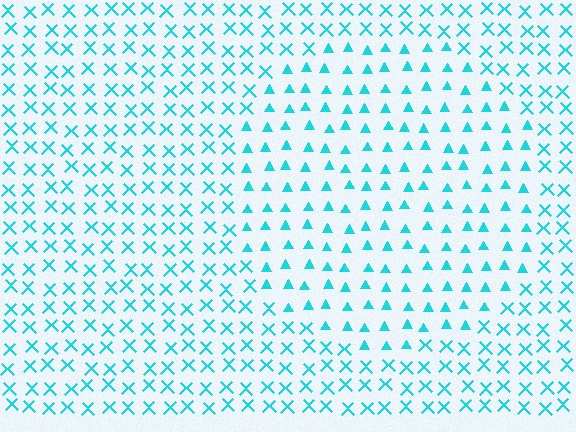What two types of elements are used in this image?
The image uses triangles inside the circle region and X marks outside it.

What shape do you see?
I see a circle.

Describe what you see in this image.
The image is filled with small cyan elements arranged in a uniform grid. A circle-shaped region contains triangles, while the surrounding area contains X marks. The boundary is defined purely by the change in element shape.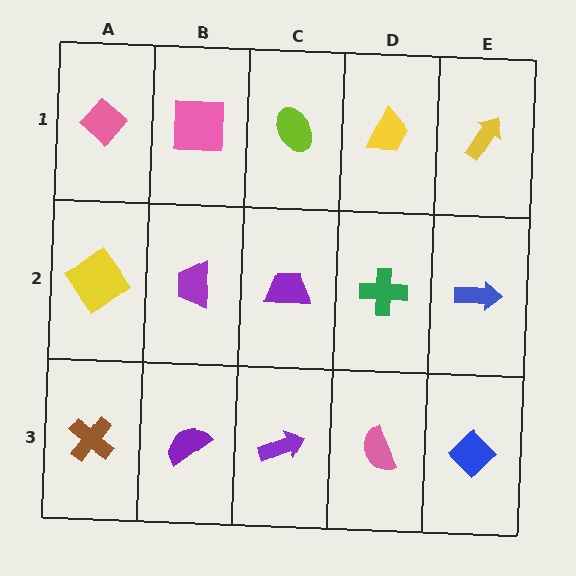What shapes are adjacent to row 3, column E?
A blue arrow (row 2, column E), a pink semicircle (row 3, column D).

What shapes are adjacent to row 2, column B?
A pink square (row 1, column B), a purple semicircle (row 3, column B), a yellow diamond (row 2, column A), a purple trapezoid (row 2, column C).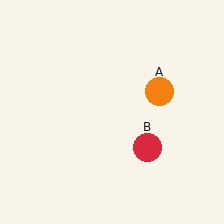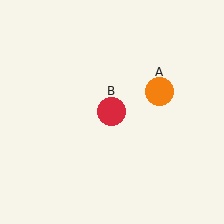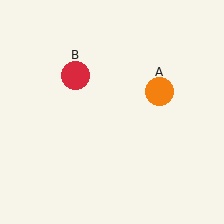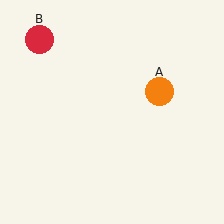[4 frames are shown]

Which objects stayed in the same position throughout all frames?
Orange circle (object A) remained stationary.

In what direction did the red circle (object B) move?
The red circle (object B) moved up and to the left.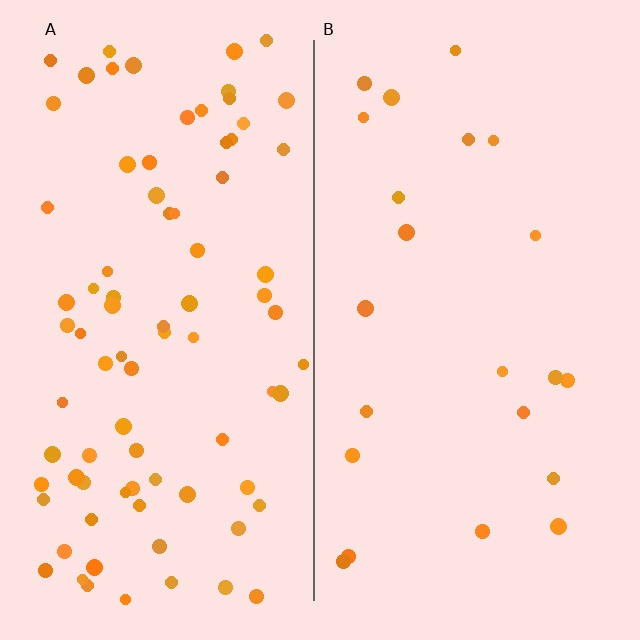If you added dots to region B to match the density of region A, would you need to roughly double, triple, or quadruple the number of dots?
Approximately quadruple.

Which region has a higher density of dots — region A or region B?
A (the left).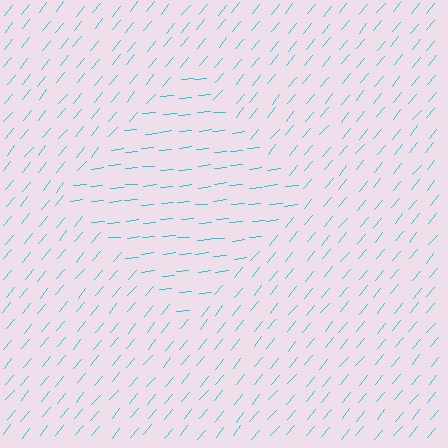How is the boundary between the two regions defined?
The boundary is defined purely by a change in line orientation (approximately 45 degrees difference). All lines are the same color and thickness.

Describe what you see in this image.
The image is filled with small cyan line segments. A diamond region in the image has lines oriented differently from the surrounding lines, creating a visible texture boundary.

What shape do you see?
I see a diamond.